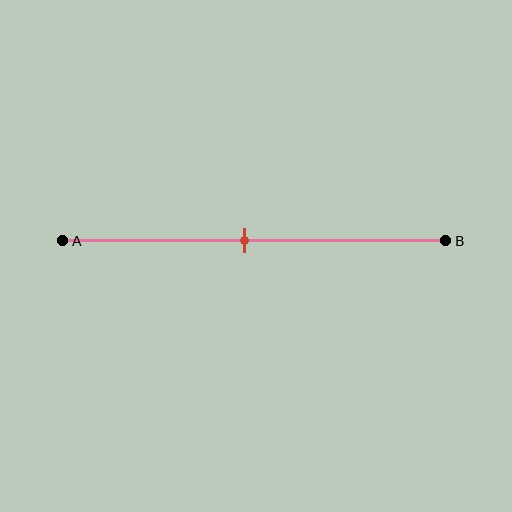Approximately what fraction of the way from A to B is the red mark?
The red mark is approximately 50% of the way from A to B.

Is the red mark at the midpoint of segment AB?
Yes, the mark is approximately at the midpoint.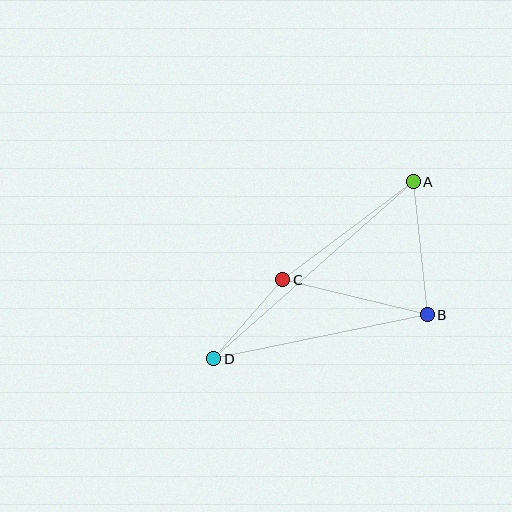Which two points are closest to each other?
Points C and D are closest to each other.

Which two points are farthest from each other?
Points A and D are farthest from each other.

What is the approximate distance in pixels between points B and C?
The distance between B and C is approximately 149 pixels.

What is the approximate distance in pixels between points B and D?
The distance between B and D is approximately 218 pixels.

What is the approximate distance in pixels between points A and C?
The distance between A and C is approximately 163 pixels.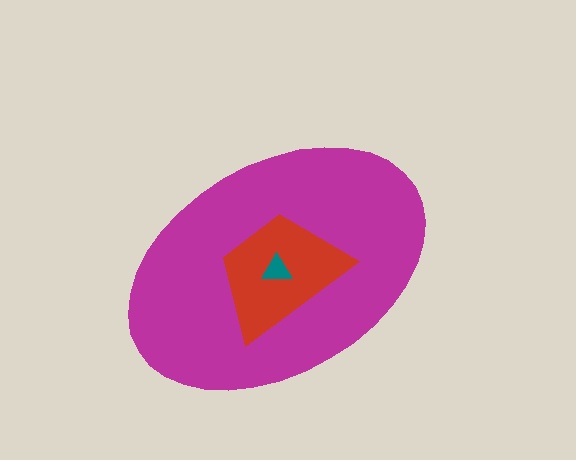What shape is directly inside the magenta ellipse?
The red trapezoid.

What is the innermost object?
The teal triangle.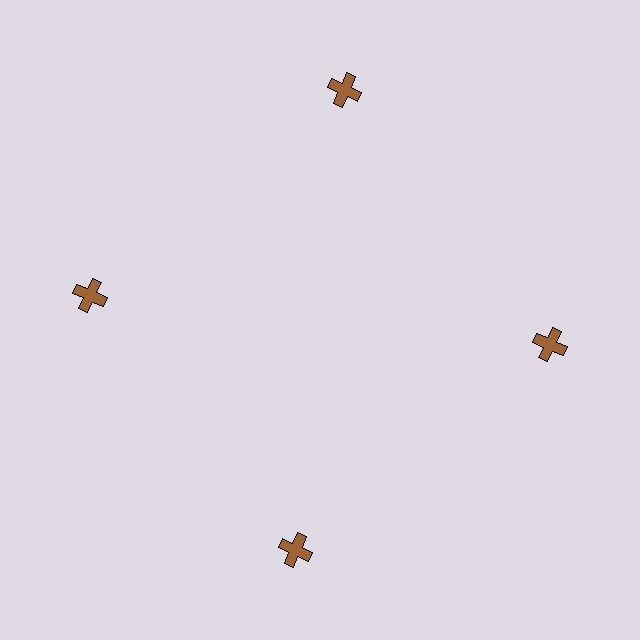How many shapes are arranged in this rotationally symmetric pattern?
There are 4 shapes, arranged in 4 groups of 1.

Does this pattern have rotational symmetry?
Yes, this pattern has 4-fold rotational symmetry. It looks the same after rotating 90 degrees around the center.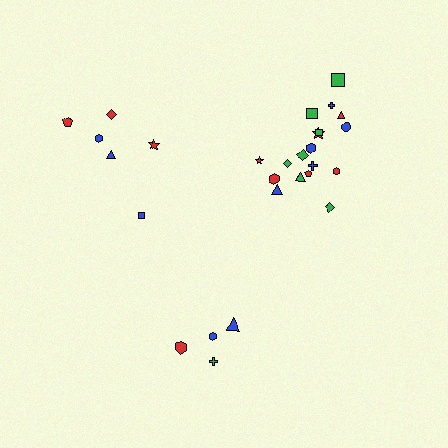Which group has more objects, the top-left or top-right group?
The top-right group.